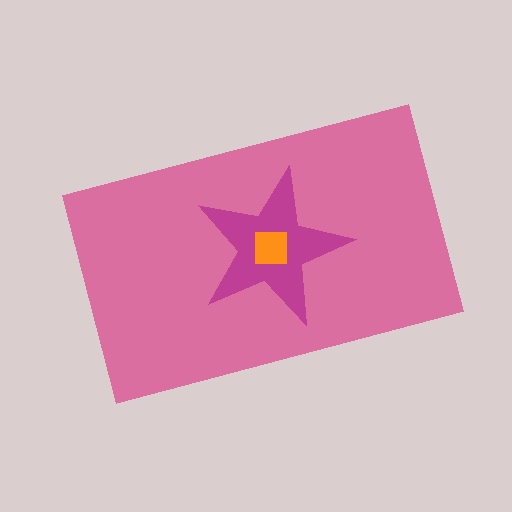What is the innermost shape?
The orange square.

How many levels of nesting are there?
3.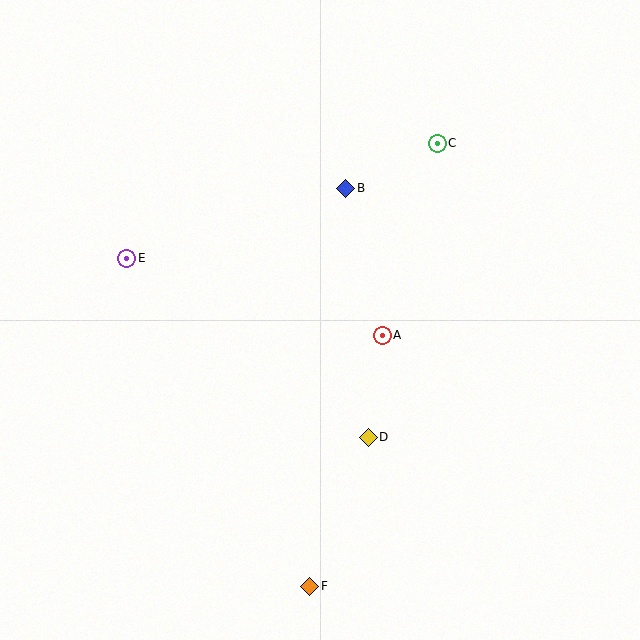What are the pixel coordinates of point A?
Point A is at (382, 335).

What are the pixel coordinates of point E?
Point E is at (127, 258).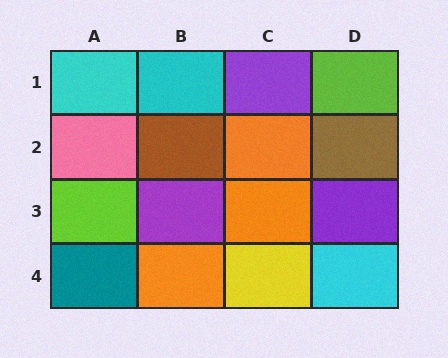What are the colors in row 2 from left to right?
Pink, brown, orange, brown.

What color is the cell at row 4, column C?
Yellow.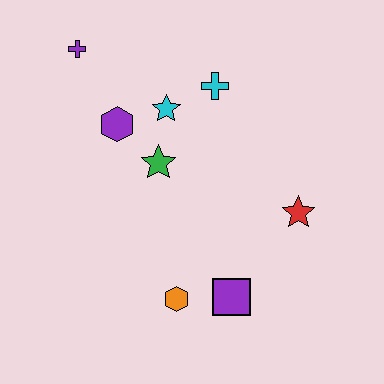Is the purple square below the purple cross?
Yes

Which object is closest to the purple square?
The orange hexagon is closest to the purple square.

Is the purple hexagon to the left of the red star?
Yes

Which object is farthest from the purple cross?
The purple square is farthest from the purple cross.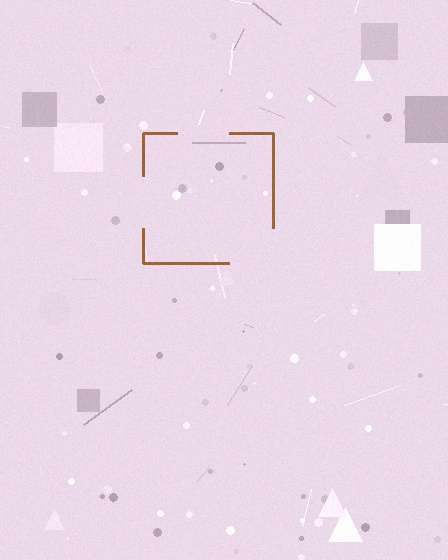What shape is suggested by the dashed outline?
The dashed outline suggests a square.